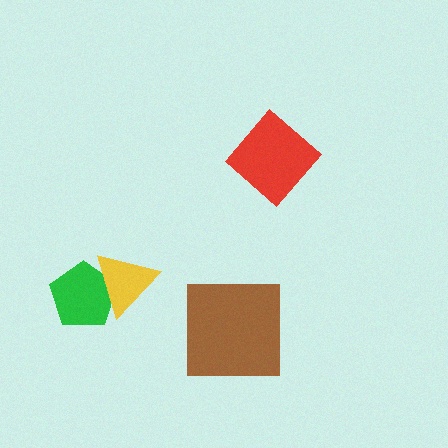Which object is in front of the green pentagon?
The yellow triangle is in front of the green pentagon.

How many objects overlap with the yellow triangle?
1 object overlaps with the yellow triangle.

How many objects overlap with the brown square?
0 objects overlap with the brown square.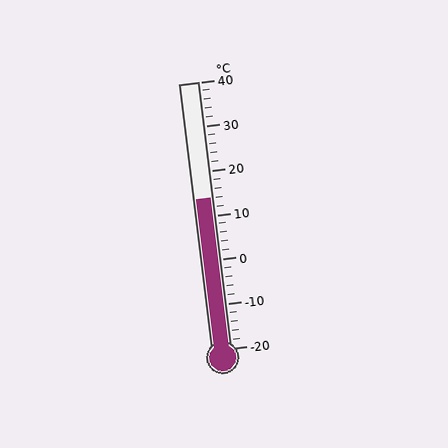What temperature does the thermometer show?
The thermometer shows approximately 14°C.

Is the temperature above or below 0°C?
The temperature is above 0°C.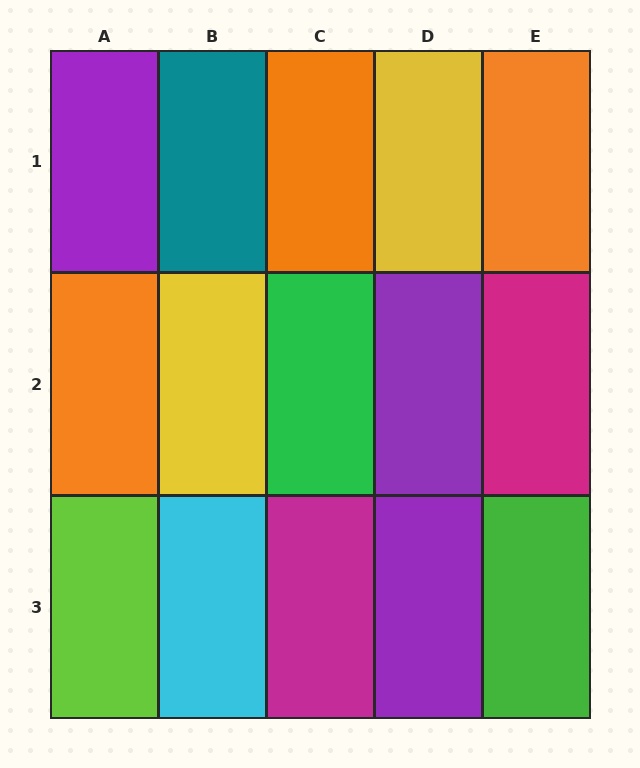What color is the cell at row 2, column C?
Green.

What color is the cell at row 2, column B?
Yellow.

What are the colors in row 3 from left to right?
Lime, cyan, magenta, purple, green.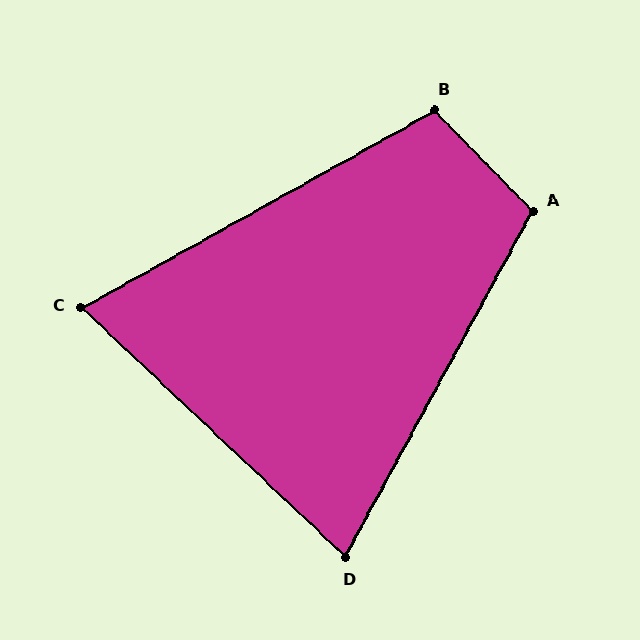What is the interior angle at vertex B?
Approximately 105 degrees (obtuse).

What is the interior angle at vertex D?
Approximately 75 degrees (acute).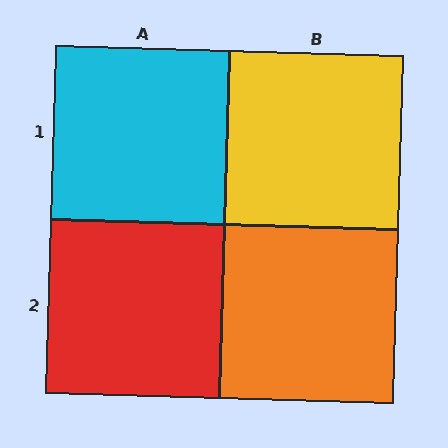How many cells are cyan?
1 cell is cyan.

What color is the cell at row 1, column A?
Cyan.